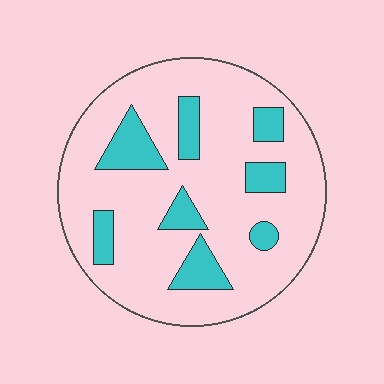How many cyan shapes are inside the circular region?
8.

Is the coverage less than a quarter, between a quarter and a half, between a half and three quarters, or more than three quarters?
Less than a quarter.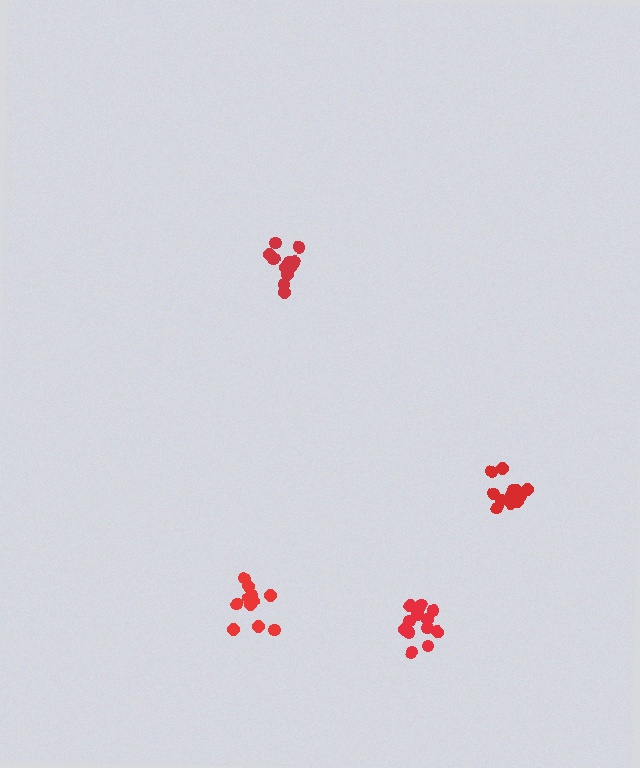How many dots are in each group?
Group 1: 11 dots, Group 2: 13 dots, Group 3: 11 dots, Group 4: 14 dots (49 total).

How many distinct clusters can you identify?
There are 4 distinct clusters.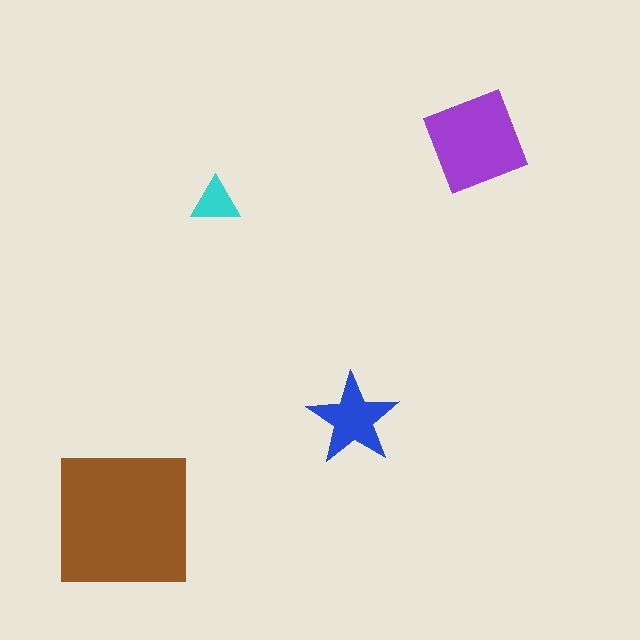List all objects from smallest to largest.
The cyan triangle, the blue star, the purple diamond, the brown square.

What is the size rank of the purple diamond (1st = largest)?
2nd.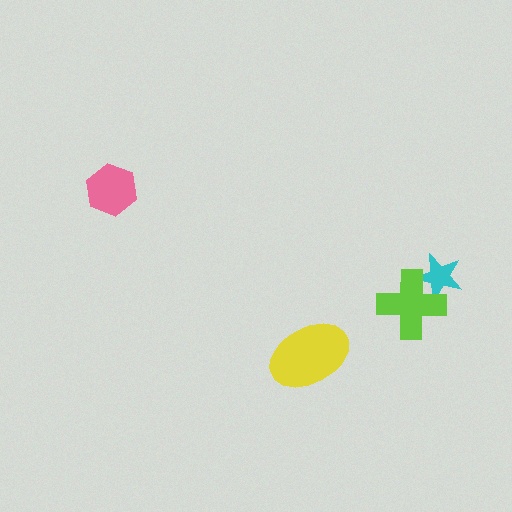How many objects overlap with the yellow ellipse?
0 objects overlap with the yellow ellipse.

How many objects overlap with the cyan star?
1 object overlaps with the cyan star.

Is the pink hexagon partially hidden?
No, no other shape covers it.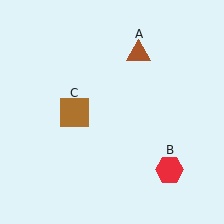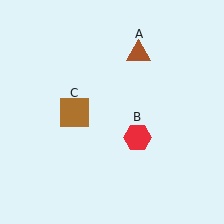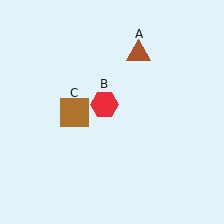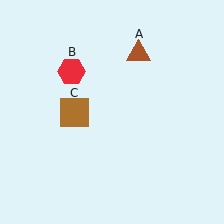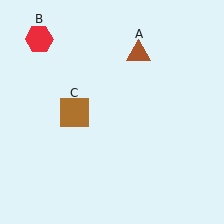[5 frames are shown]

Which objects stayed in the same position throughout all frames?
Brown triangle (object A) and brown square (object C) remained stationary.